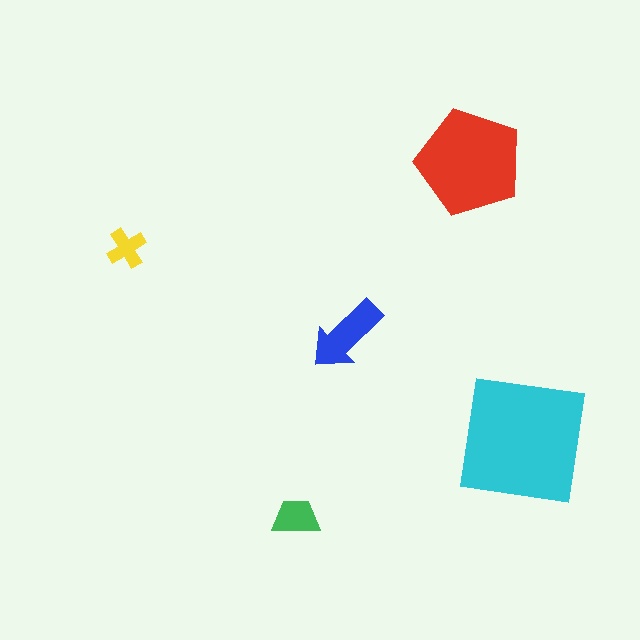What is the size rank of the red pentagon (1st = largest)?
2nd.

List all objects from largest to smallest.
The cyan square, the red pentagon, the blue arrow, the green trapezoid, the yellow cross.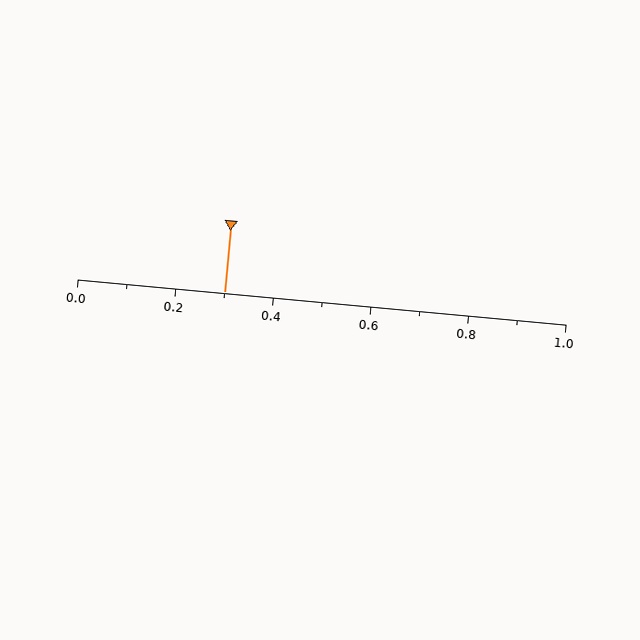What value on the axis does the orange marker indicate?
The marker indicates approximately 0.3.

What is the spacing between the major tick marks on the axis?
The major ticks are spaced 0.2 apart.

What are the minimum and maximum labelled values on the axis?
The axis runs from 0.0 to 1.0.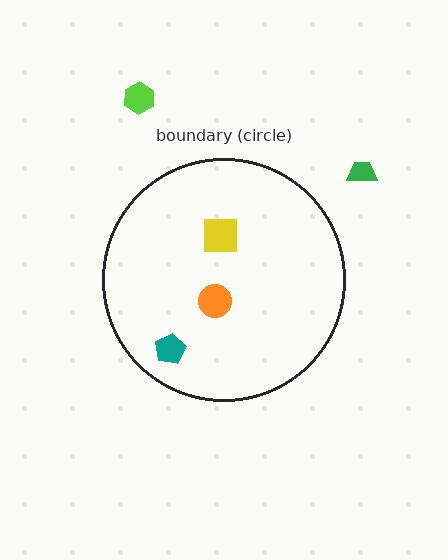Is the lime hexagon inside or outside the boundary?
Outside.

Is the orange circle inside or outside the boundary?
Inside.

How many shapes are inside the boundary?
3 inside, 2 outside.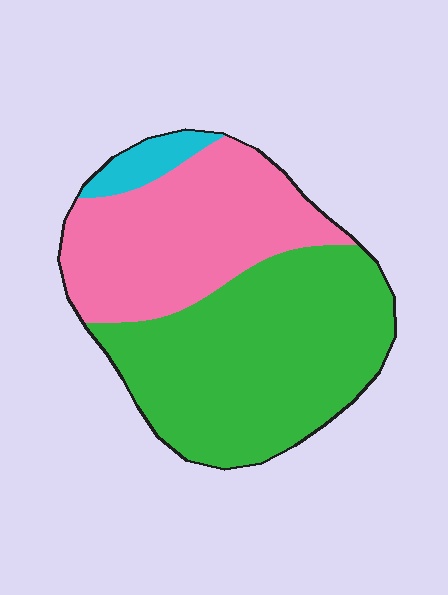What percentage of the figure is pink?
Pink takes up about two fifths (2/5) of the figure.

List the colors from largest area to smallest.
From largest to smallest: green, pink, cyan.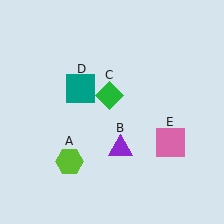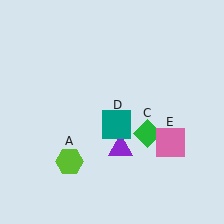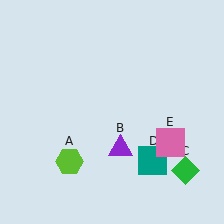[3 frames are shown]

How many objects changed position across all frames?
2 objects changed position: green diamond (object C), teal square (object D).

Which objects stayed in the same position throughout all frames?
Lime hexagon (object A) and purple triangle (object B) and pink square (object E) remained stationary.